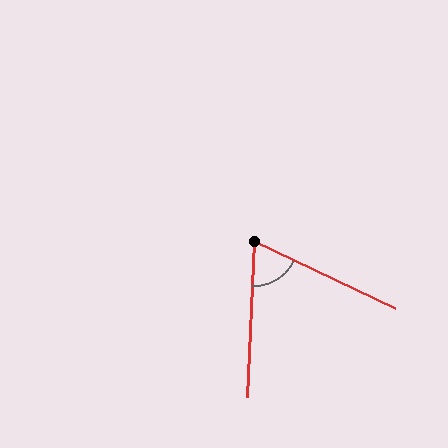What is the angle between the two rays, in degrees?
Approximately 67 degrees.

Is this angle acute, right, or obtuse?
It is acute.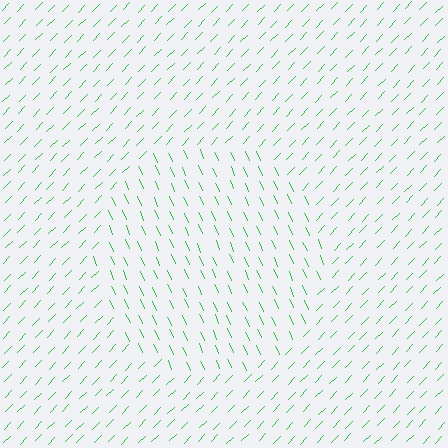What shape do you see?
I see a circle.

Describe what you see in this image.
The image is filled with small green line segments. A circle region in the image has lines oriented differently from the surrounding lines, creating a visible texture boundary.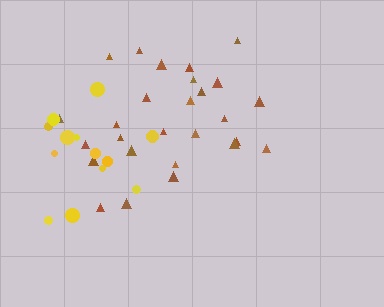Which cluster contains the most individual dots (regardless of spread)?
Brown (27).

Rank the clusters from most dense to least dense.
brown, yellow.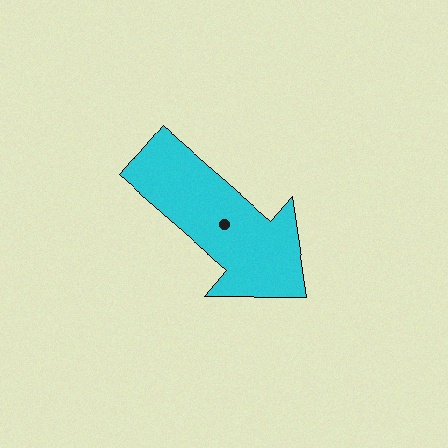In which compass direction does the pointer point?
Southeast.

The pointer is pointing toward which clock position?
Roughly 4 o'clock.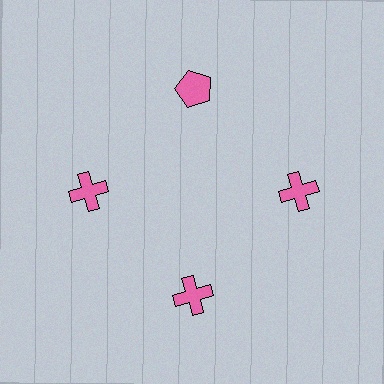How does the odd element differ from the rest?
It has a different shape: pentagon instead of cross.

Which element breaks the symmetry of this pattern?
The pink pentagon at roughly the 12 o'clock position breaks the symmetry. All other shapes are pink crosses.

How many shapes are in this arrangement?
There are 4 shapes arranged in a ring pattern.